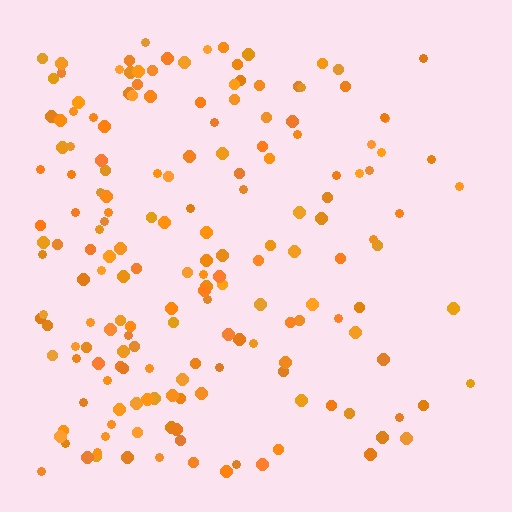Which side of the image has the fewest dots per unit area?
The right.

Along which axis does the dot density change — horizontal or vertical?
Horizontal.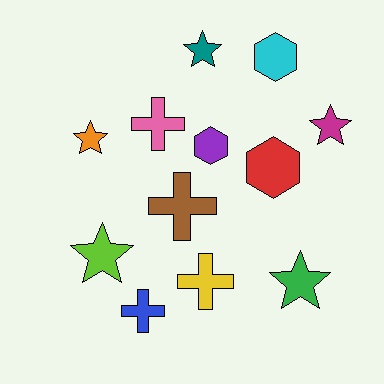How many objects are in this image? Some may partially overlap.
There are 12 objects.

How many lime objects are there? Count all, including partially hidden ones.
There is 1 lime object.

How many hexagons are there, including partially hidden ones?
There are 3 hexagons.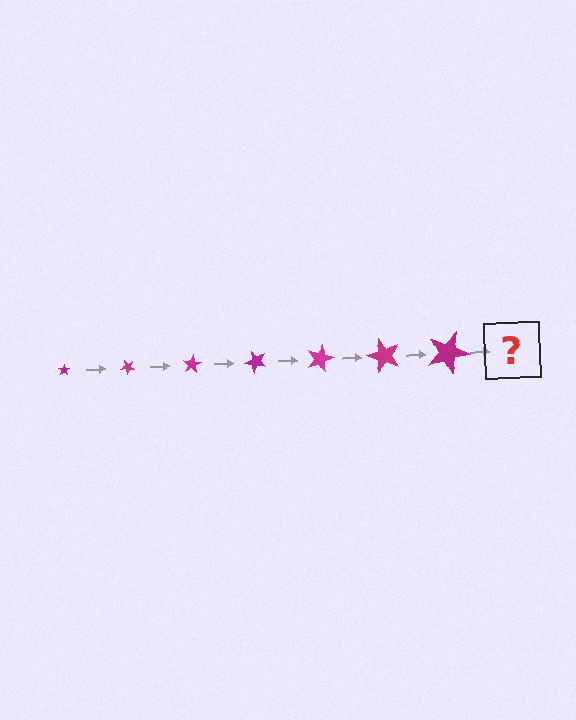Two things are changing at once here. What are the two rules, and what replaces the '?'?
The two rules are that the star grows larger each step and it rotates 40 degrees each step. The '?' should be a star, larger than the previous one and rotated 280 degrees from the start.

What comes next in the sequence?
The next element should be a star, larger than the previous one and rotated 280 degrees from the start.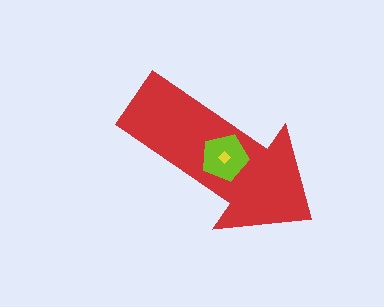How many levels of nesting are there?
3.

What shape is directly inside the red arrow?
The lime pentagon.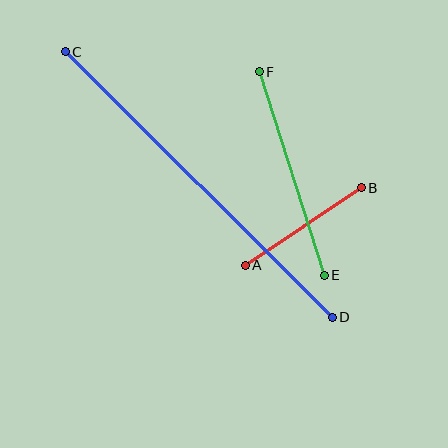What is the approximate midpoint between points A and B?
The midpoint is at approximately (303, 226) pixels.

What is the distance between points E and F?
The distance is approximately 213 pixels.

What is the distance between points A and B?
The distance is approximately 139 pixels.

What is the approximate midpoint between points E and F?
The midpoint is at approximately (292, 173) pixels.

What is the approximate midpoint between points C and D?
The midpoint is at approximately (199, 184) pixels.